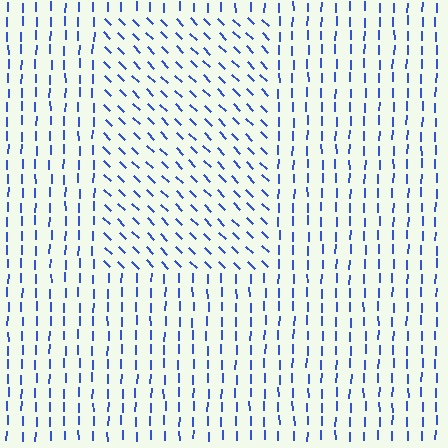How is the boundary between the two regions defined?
The boundary is defined purely by a change in line orientation (approximately 45 degrees difference). All lines are the same color and thickness.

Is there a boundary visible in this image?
Yes, there is a texture boundary formed by a change in line orientation.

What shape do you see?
I see a rectangle.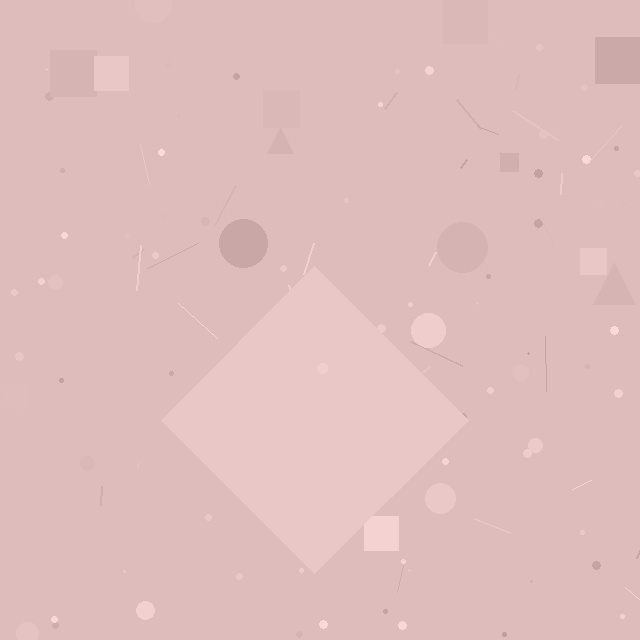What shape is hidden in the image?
A diamond is hidden in the image.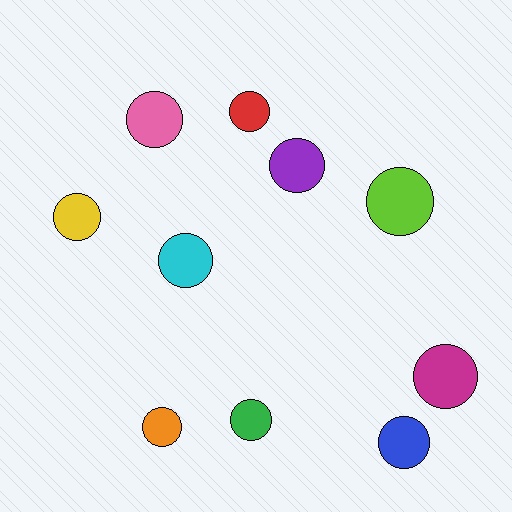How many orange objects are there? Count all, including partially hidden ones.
There is 1 orange object.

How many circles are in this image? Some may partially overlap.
There are 10 circles.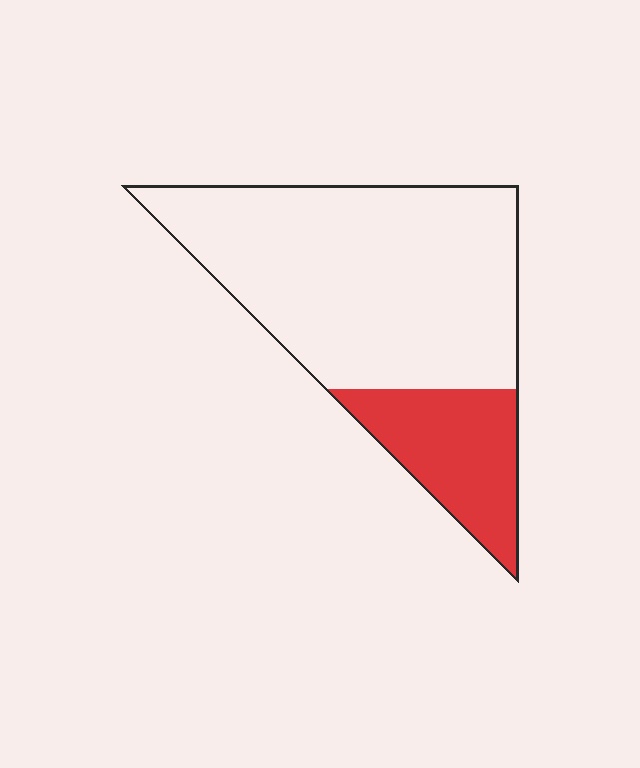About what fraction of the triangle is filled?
About one quarter (1/4).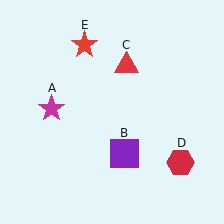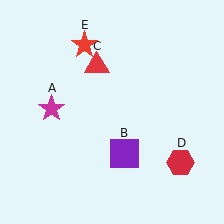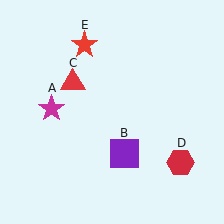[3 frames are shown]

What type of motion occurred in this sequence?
The red triangle (object C) rotated counterclockwise around the center of the scene.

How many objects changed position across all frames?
1 object changed position: red triangle (object C).